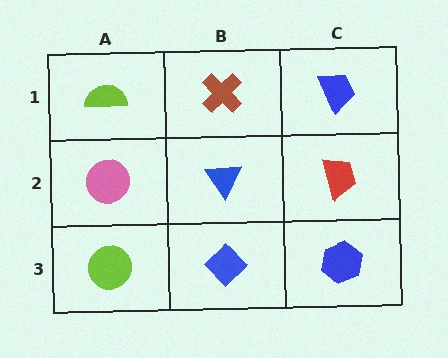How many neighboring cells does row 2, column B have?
4.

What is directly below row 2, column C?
A blue hexagon.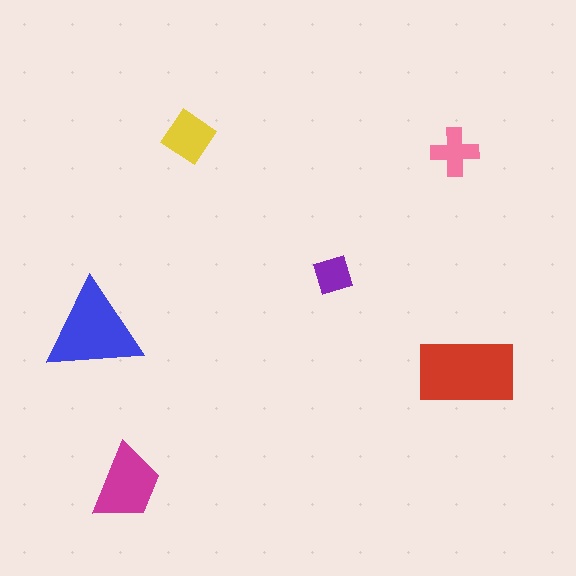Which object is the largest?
The red rectangle.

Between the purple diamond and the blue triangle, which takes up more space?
The blue triangle.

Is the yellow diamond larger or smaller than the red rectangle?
Smaller.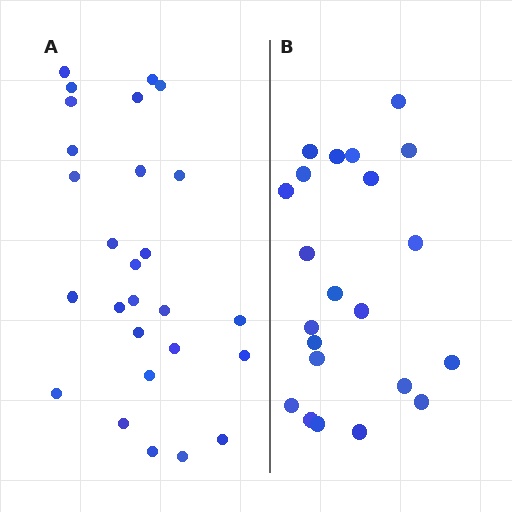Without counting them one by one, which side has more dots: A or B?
Region A (the left region) has more dots.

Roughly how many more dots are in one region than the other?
Region A has about 5 more dots than region B.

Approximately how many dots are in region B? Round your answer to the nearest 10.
About 20 dots. (The exact count is 22, which rounds to 20.)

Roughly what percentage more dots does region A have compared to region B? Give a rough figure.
About 25% more.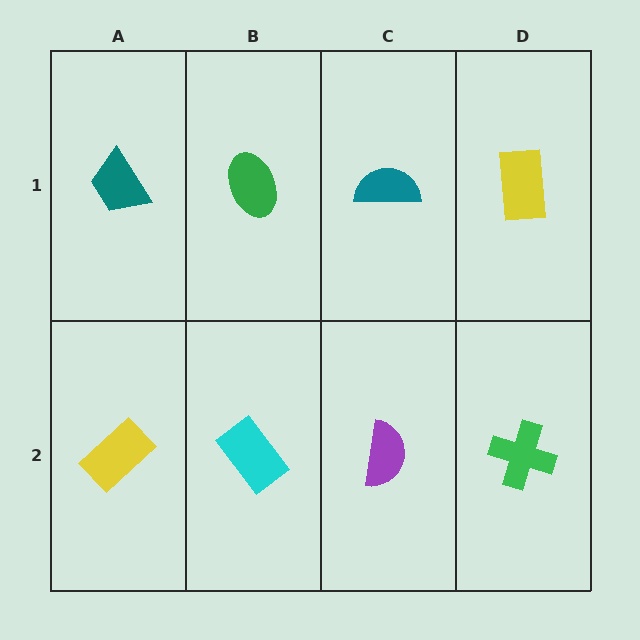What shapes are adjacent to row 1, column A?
A yellow rectangle (row 2, column A), a green ellipse (row 1, column B).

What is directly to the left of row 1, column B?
A teal trapezoid.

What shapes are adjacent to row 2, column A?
A teal trapezoid (row 1, column A), a cyan rectangle (row 2, column B).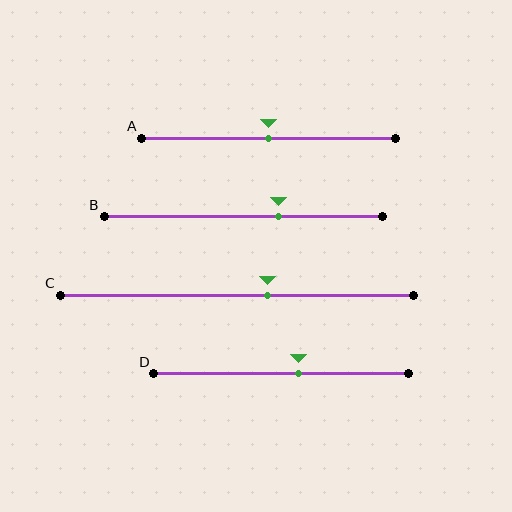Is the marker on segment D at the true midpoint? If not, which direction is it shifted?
No, the marker on segment D is shifted to the right by about 7% of the segment length.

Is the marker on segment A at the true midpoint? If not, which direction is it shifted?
Yes, the marker on segment A is at the true midpoint.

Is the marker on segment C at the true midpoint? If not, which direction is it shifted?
No, the marker on segment C is shifted to the right by about 9% of the segment length.